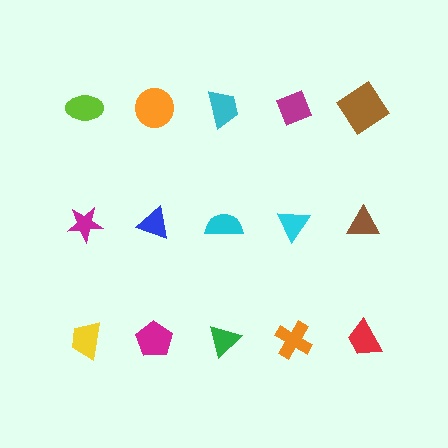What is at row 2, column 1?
A magenta star.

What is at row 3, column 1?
A yellow trapezoid.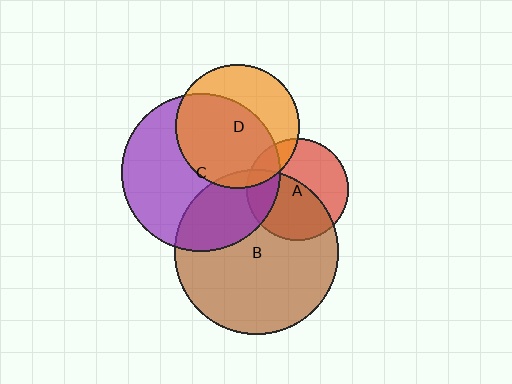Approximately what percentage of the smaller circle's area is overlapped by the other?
Approximately 55%.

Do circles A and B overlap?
Yes.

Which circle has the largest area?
Circle B (brown).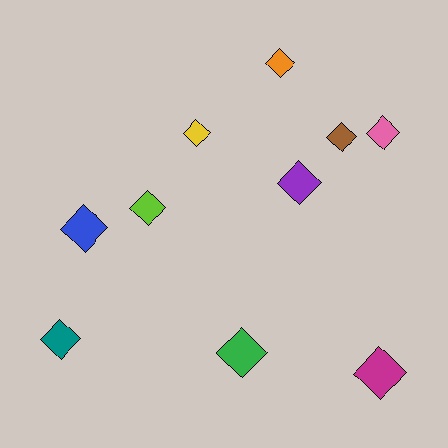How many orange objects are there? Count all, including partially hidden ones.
There is 1 orange object.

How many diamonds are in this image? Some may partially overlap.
There are 10 diamonds.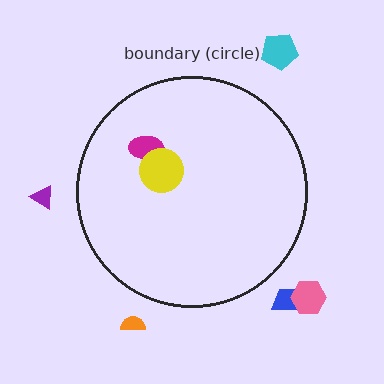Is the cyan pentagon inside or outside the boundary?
Outside.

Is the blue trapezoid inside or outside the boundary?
Outside.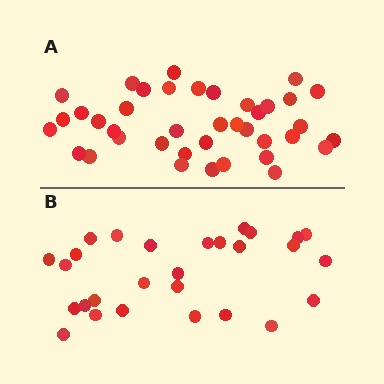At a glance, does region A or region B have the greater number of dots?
Region A (the top region) has more dots.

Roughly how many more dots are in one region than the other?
Region A has roughly 12 or so more dots than region B.